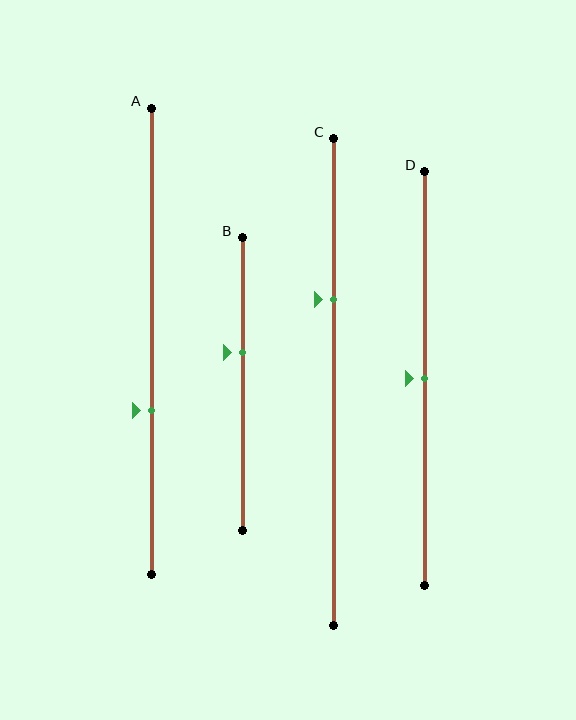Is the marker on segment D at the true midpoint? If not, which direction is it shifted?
Yes, the marker on segment D is at the true midpoint.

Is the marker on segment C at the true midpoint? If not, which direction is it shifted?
No, the marker on segment C is shifted upward by about 17% of the segment length.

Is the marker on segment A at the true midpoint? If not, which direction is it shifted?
No, the marker on segment A is shifted downward by about 15% of the segment length.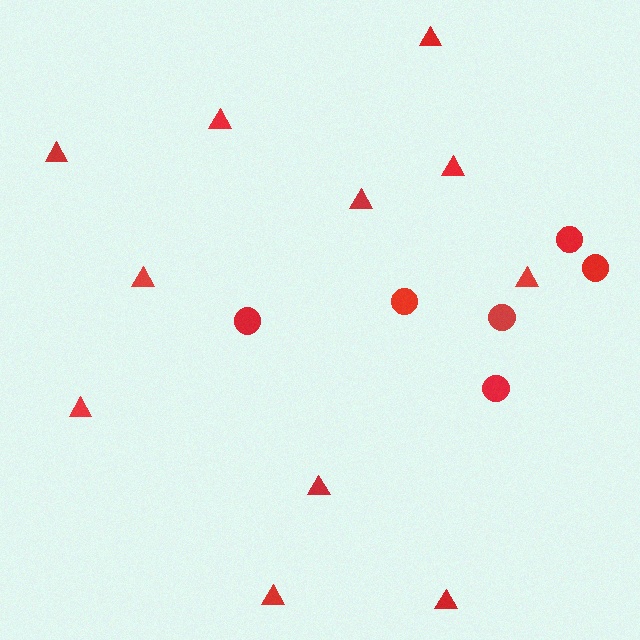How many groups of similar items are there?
There are 2 groups: one group of circles (6) and one group of triangles (11).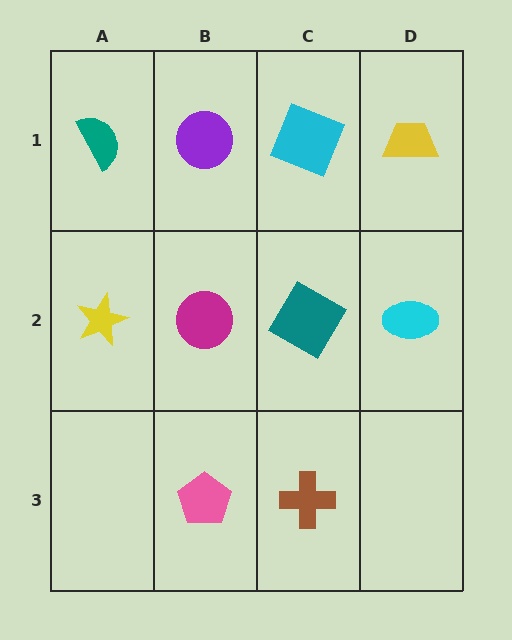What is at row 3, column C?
A brown cross.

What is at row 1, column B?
A purple circle.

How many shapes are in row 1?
4 shapes.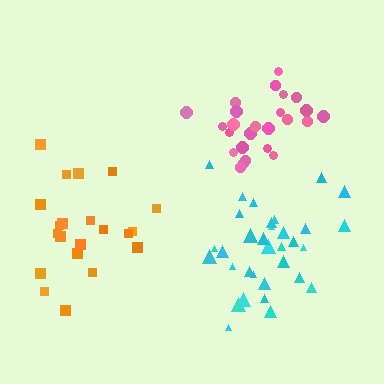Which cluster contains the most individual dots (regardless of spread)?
Cyan (33).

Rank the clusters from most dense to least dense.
cyan, pink, orange.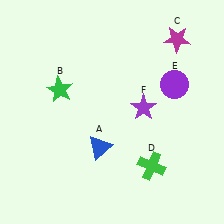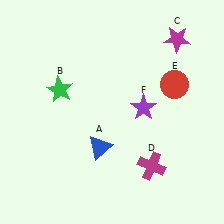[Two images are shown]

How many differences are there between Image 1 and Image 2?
There are 2 differences between the two images.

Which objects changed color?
D changed from green to magenta. E changed from purple to red.